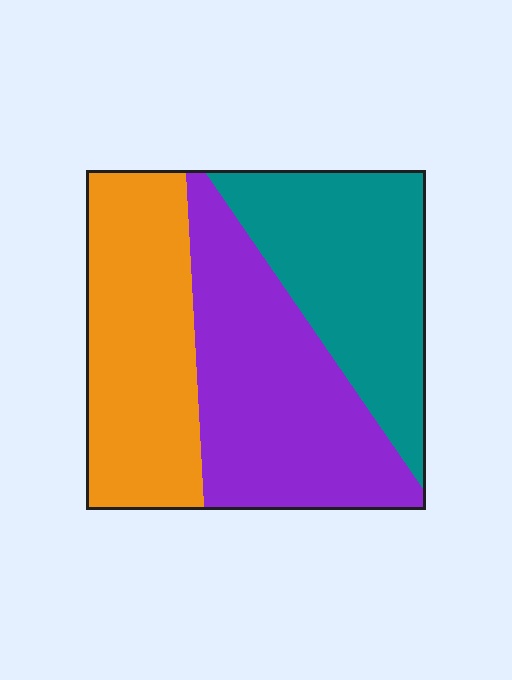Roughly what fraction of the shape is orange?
Orange covers 32% of the shape.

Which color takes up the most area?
Purple, at roughly 35%.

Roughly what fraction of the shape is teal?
Teal takes up about one third (1/3) of the shape.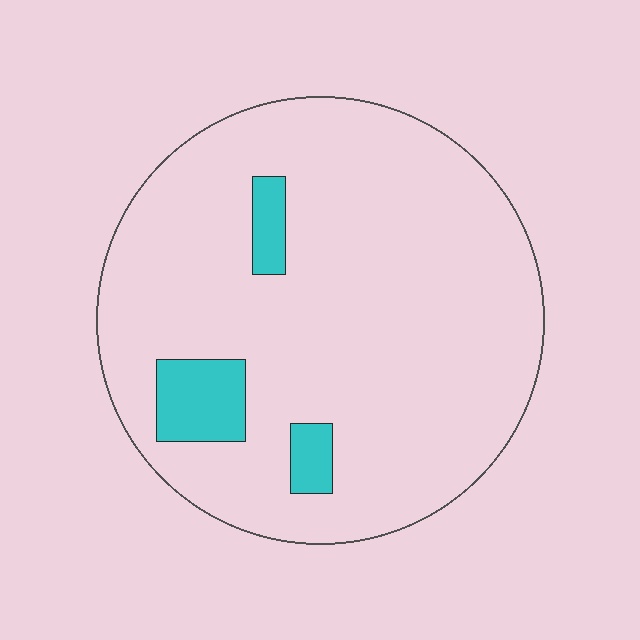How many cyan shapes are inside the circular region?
3.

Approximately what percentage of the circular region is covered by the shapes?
Approximately 10%.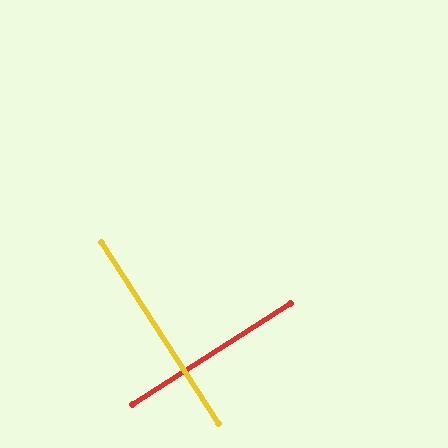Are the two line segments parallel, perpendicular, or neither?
Perpendicular — they meet at approximately 90°.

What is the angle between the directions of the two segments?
Approximately 90 degrees.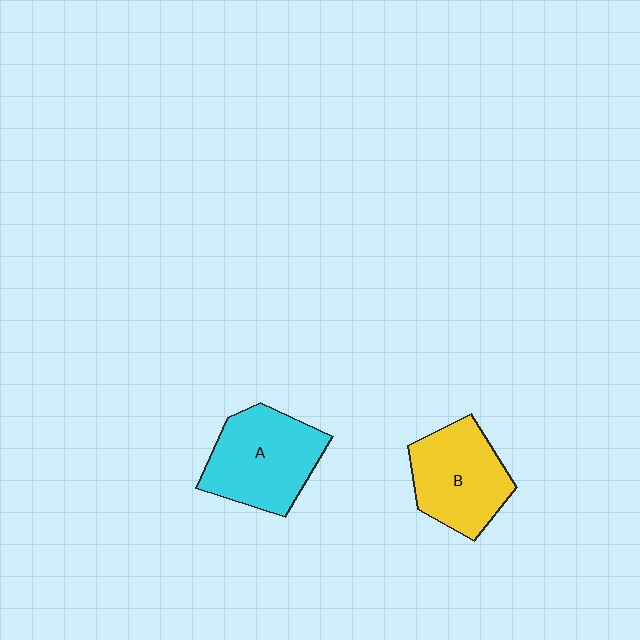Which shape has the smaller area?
Shape B (yellow).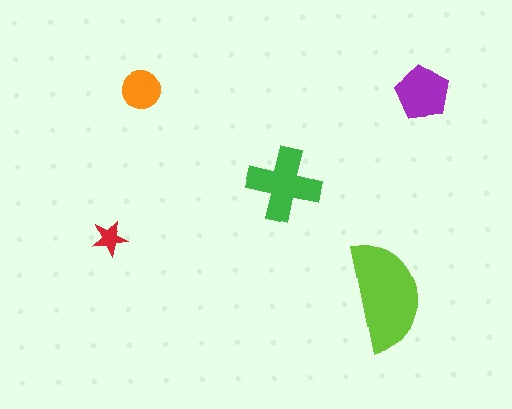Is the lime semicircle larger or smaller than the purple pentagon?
Larger.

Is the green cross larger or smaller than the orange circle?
Larger.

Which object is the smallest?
The red star.